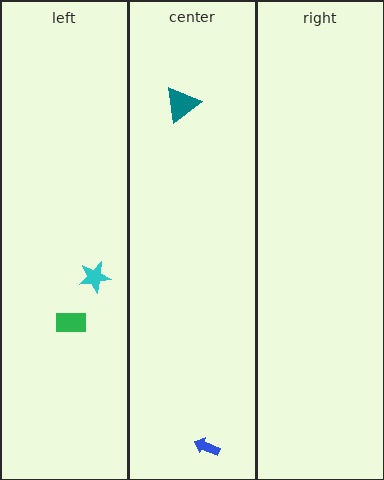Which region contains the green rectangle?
The left region.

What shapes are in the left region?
The cyan star, the green rectangle.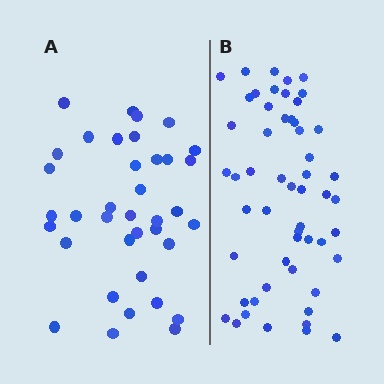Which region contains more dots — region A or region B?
Region B (the right region) has more dots.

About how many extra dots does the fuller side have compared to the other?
Region B has approximately 15 more dots than region A.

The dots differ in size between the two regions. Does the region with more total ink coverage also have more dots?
No. Region A has more total ink coverage because its dots are larger, but region B actually contains more individual dots. Total area can be misleading — the number of items is what matters here.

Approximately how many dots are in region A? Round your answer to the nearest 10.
About 40 dots. (The exact count is 37, which rounds to 40.)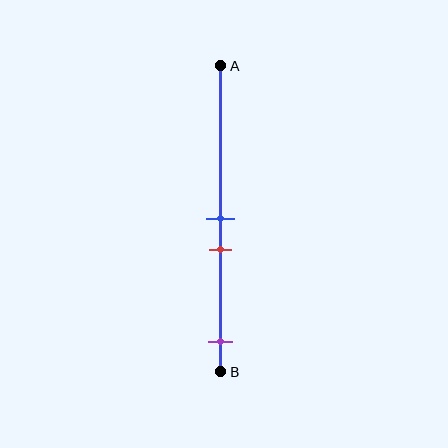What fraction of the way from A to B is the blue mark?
The blue mark is approximately 50% (0.5) of the way from A to B.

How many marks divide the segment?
There are 3 marks dividing the segment.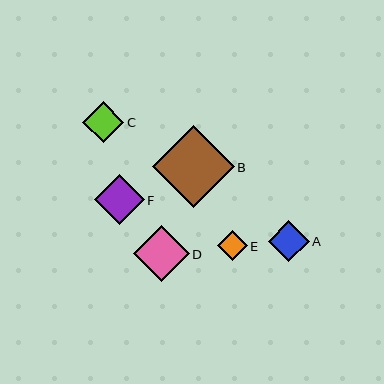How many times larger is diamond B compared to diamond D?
Diamond B is approximately 1.5 times the size of diamond D.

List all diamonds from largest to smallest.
From largest to smallest: B, D, F, C, A, E.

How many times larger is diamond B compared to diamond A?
Diamond B is approximately 2.0 times the size of diamond A.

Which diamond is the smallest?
Diamond E is the smallest with a size of approximately 29 pixels.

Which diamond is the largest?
Diamond B is the largest with a size of approximately 82 pixels.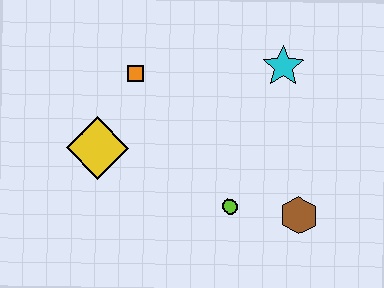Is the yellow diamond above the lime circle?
Yes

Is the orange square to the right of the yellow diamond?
Yes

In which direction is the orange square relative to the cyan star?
The orange square is to the left of the cyan star.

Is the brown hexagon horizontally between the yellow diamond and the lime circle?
No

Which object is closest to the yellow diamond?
The orange square is closest to the yellow diamond.